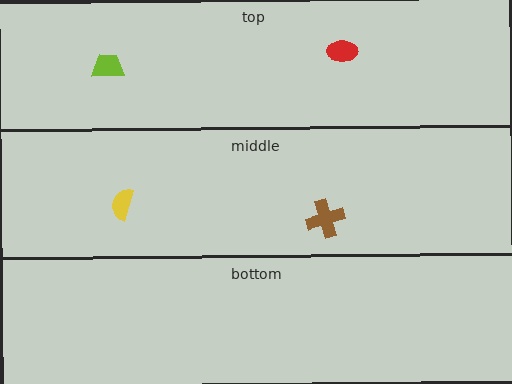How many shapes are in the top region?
2.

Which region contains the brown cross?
The middle region.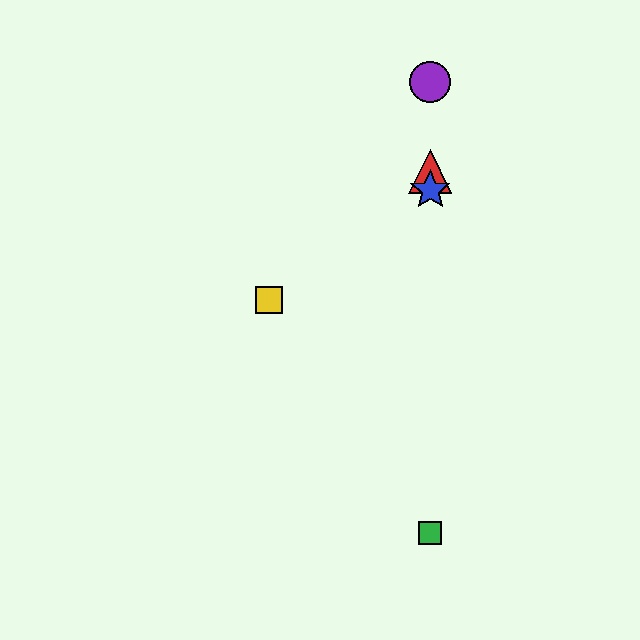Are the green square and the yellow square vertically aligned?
No, the green square is at x≈430 and the yellow square is at x≈269.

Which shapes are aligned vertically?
The red triangle, the blue star, the green square, the purple circle are aligned vertically.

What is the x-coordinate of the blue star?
The blue star is at x≈430.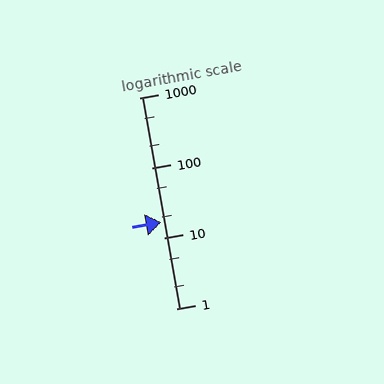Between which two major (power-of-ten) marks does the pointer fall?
The pointer is between 10 and 100.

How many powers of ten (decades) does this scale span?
The scale spans 3 decades, from 1 to 1000.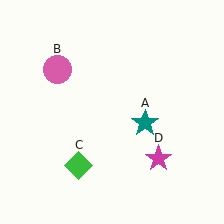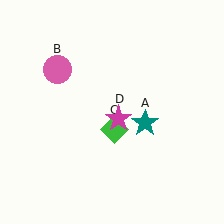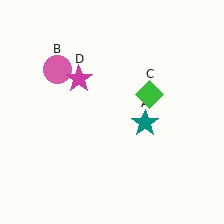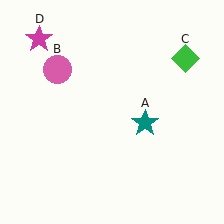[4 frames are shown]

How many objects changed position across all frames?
2 objects changed position: green diamond (object C), magenta star (object D).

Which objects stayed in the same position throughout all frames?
Teal star (object A) and pink circle (object B) remained stationary.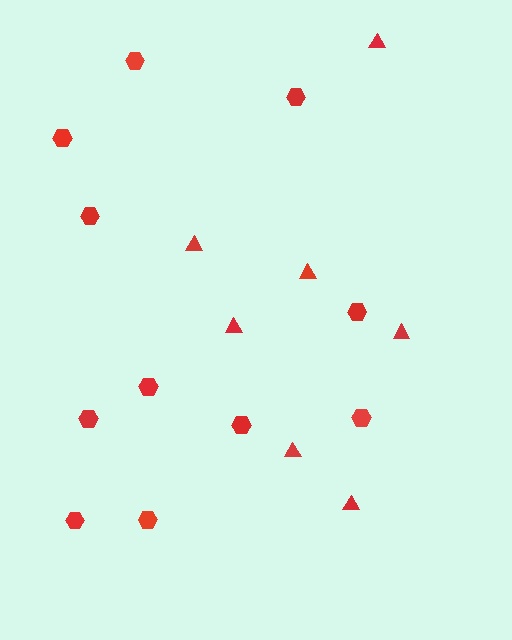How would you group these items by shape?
There are 2 groups: one group of hexagons (11) and one group of triangles (7).